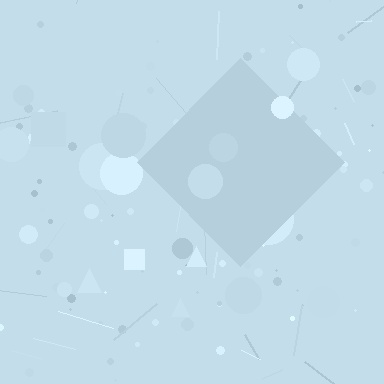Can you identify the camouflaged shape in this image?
The camouflaged shape is a diamond.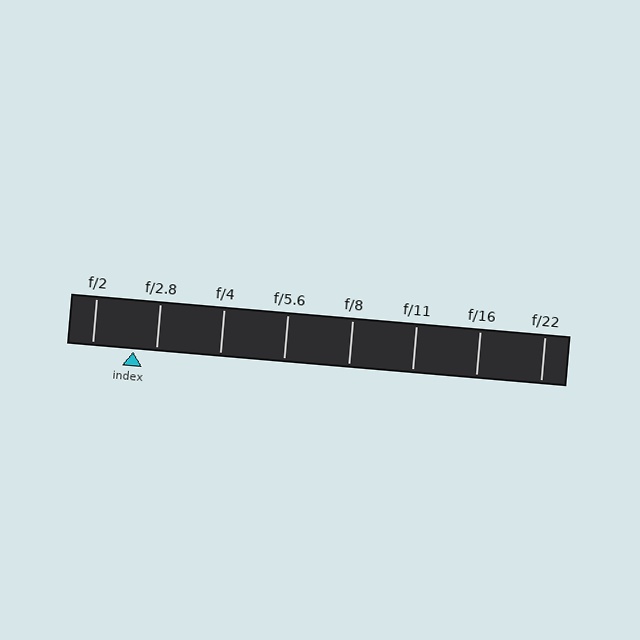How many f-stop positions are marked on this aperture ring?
There are 8 f-stop positions marked.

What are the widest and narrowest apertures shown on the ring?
The widest aperture shown is f/2 and the narrowest is f/22.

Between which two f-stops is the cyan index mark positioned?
The index mark is between f/2 and f/2.8.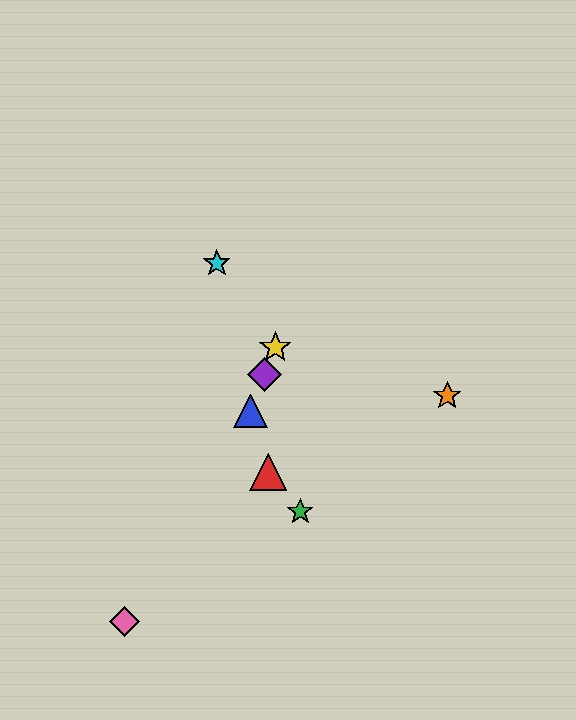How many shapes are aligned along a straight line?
3 shapes (the blue triangle, the yellow star, the purple diamond) are aligned along a straight line.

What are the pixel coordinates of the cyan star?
The cyan star is at (217, 263).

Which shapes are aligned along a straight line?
The blue triangle, the yellow star, the purple diamond are aligned along a straight line.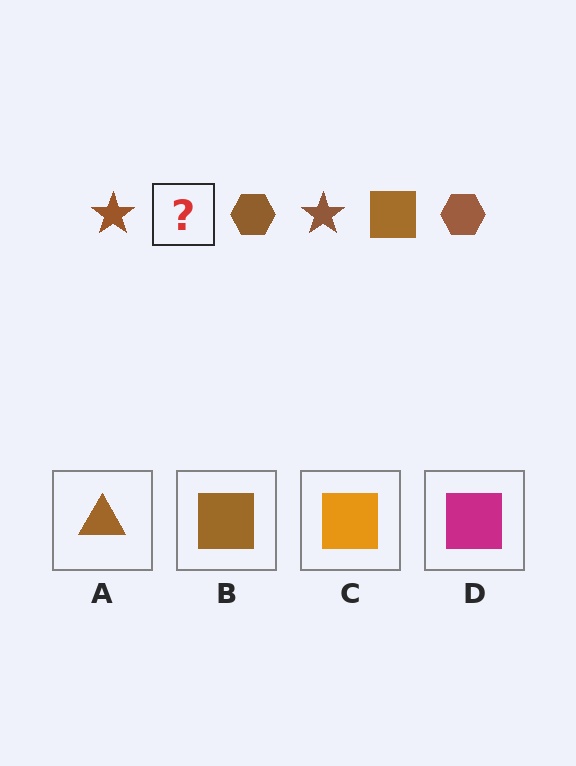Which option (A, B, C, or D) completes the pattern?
B.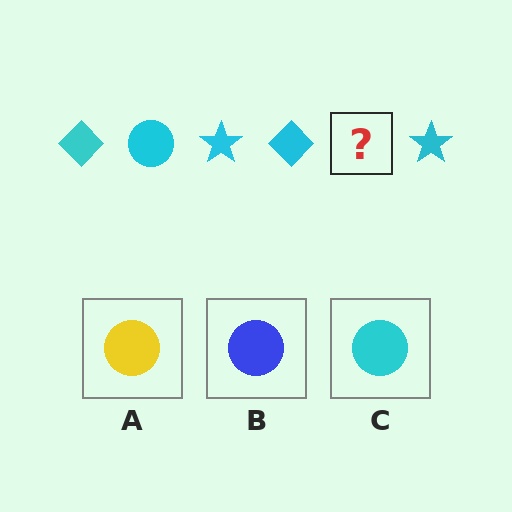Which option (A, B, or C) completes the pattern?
C.